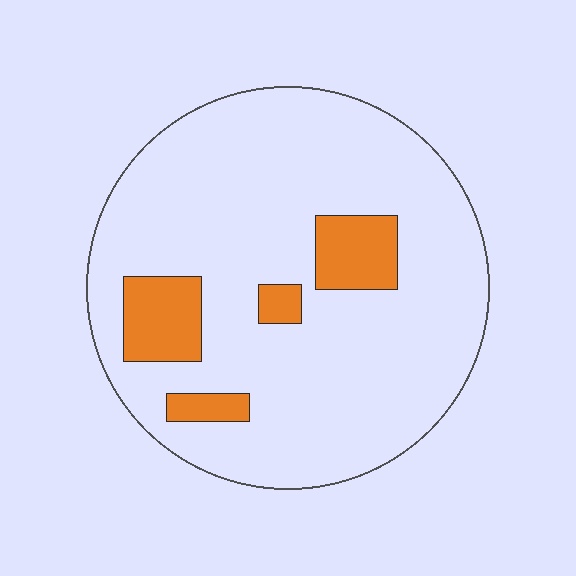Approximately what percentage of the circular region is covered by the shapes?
Approximately 15%.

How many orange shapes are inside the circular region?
4.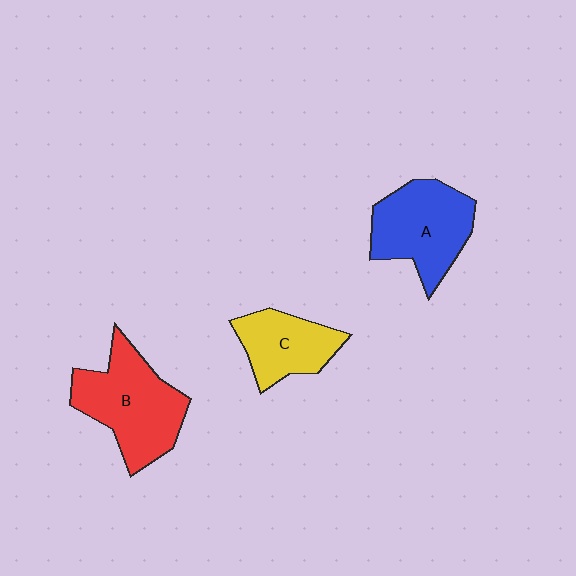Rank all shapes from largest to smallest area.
From largest to smallest: B (red), A (blue), C (yellow).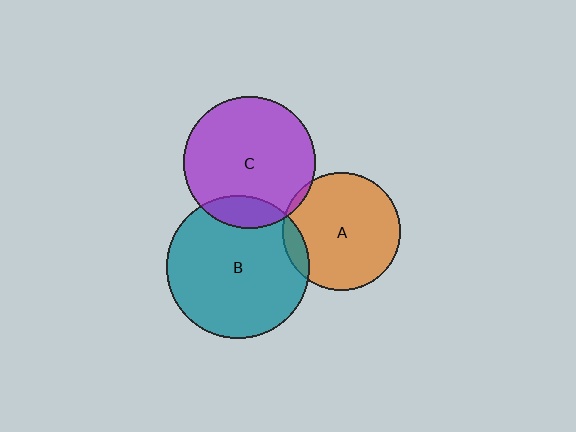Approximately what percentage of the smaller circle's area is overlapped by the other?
Approximately 5%.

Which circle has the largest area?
Circle B (teal).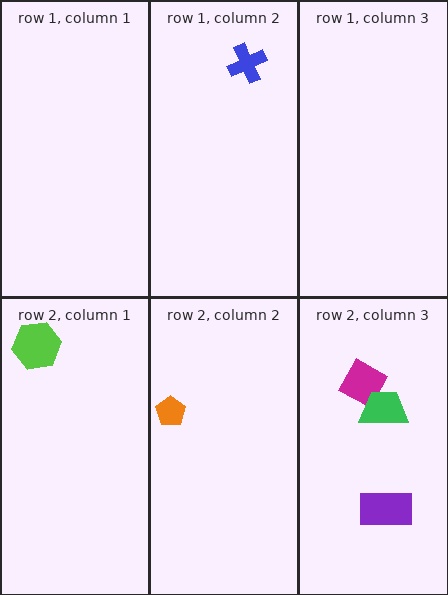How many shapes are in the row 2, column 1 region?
1.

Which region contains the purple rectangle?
The row 2, column 3 region.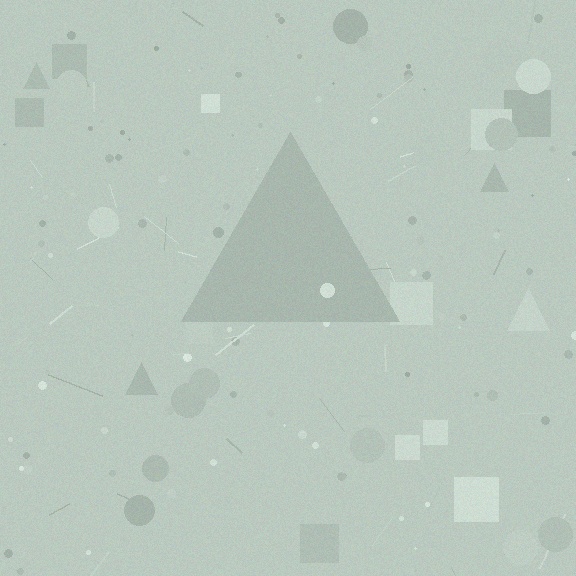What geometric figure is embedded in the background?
A triangle is embedded in the background.